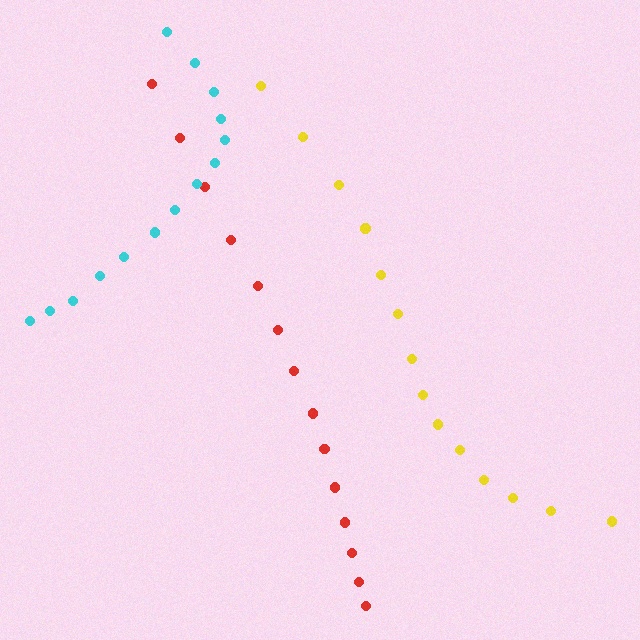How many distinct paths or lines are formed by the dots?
There are 3 distinct paths.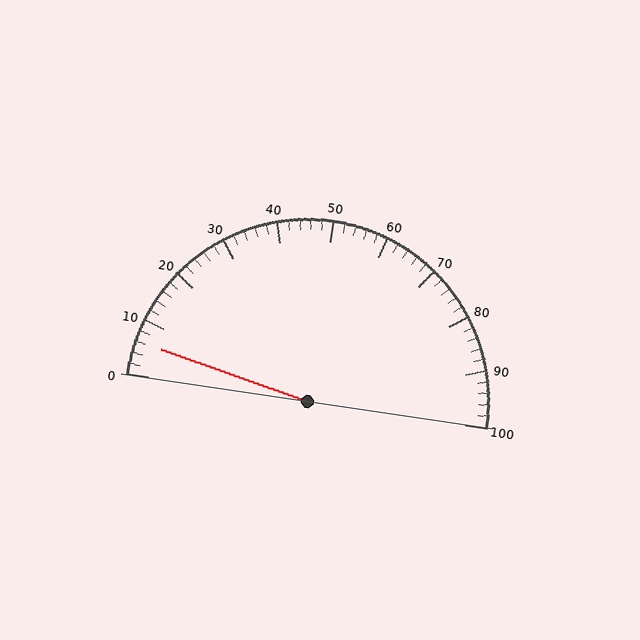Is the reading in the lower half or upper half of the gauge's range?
The reading is in the lower half of the range (0 to 100).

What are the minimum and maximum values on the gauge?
The gauge ranges from 0 to 100.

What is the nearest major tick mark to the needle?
The nearest major tick mark is 10.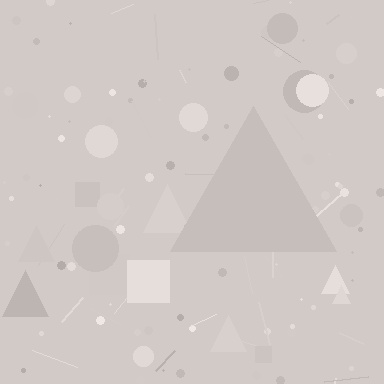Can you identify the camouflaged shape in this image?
The camouflaged shape is a triangle.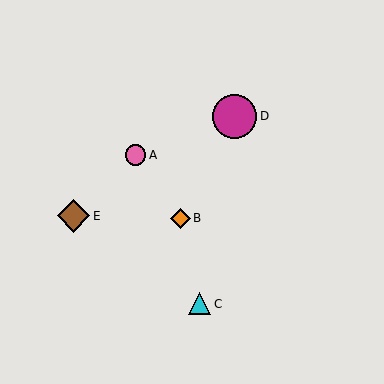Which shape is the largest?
The magenta circle (labeled D) is the largest.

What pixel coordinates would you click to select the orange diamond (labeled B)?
Click at (180, 218) to select the orange diamond B.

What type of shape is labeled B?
Shape B is an orange diamond.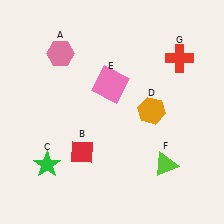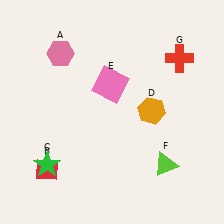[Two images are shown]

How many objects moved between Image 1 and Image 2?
1 object moved between the two images.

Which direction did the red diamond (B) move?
The red diamond (B) moved left.